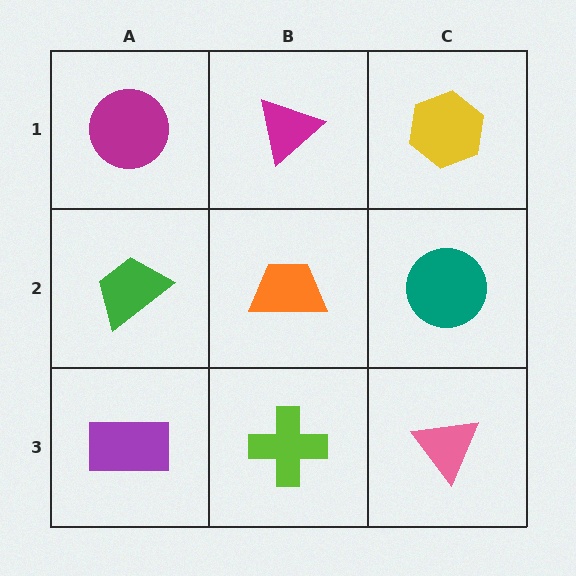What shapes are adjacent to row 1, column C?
A teal circle (row 2, column C), a magenta triangle (row 1, column B).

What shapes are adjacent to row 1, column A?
A green trapezoid (row 2, column A), a magenta triangle (row 1, column B).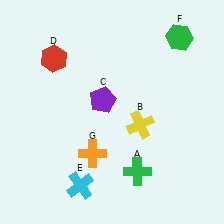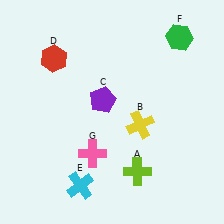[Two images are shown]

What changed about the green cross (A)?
In Image 1, A is green. In Image 2, it changed to lime.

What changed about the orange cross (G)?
In Image 1, G is orange. In Image 2, it changed to pink.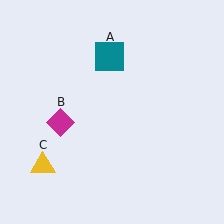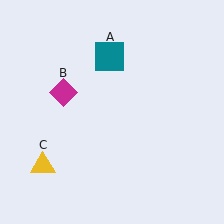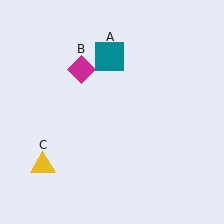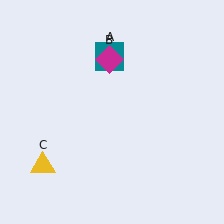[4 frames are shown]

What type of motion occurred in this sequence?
The magenta diamond (object B) rotated clockwise around the center of the scene.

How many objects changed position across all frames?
1 object changed position: magenta diamond (object B).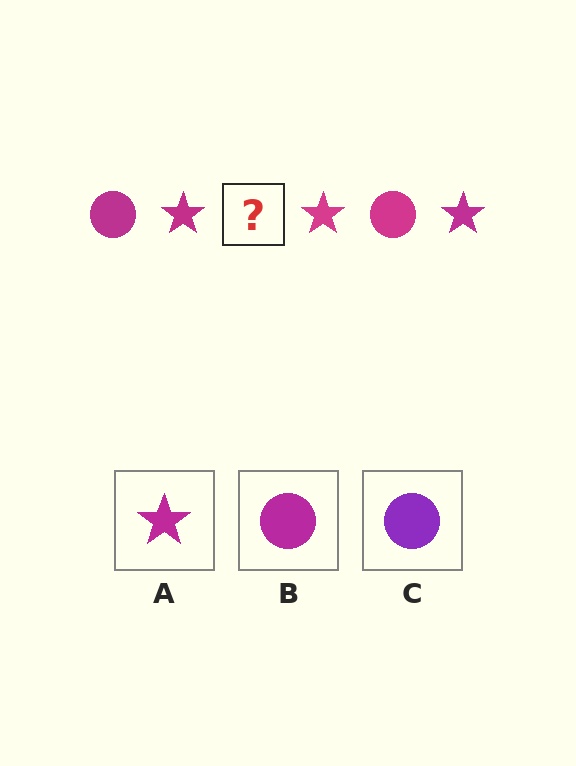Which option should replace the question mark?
Option B.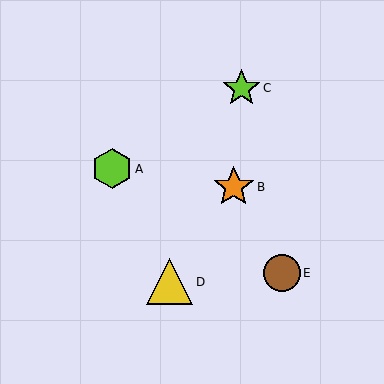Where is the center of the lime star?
The center of the lime star is at (241, 88).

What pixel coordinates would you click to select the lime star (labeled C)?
Click at (241, 88) to select the lime star C.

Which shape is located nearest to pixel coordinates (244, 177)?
The orange star (labeled B) at (234, 187) is nearest to that location.